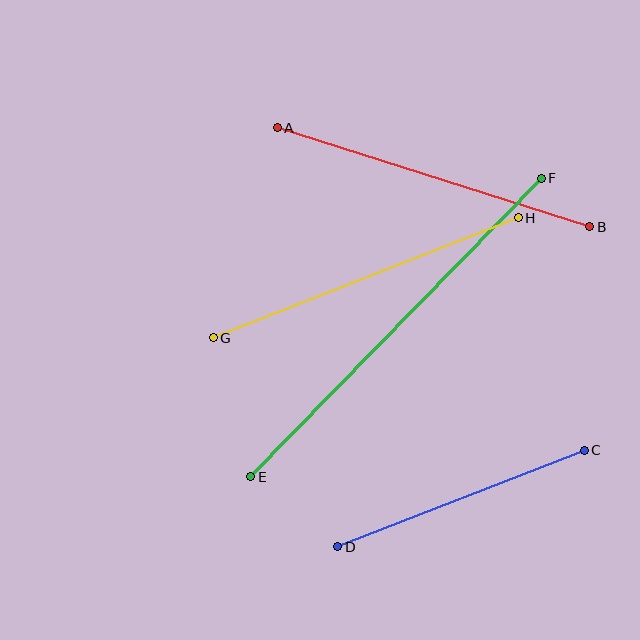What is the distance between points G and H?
The distance is approximately 327 pixels.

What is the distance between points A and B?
The distance is approximately 328 pixels.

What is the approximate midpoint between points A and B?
The midpoint is at approximately (434, 177) pixels.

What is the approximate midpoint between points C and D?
The midpoint is at approximately (461, 498) pixels.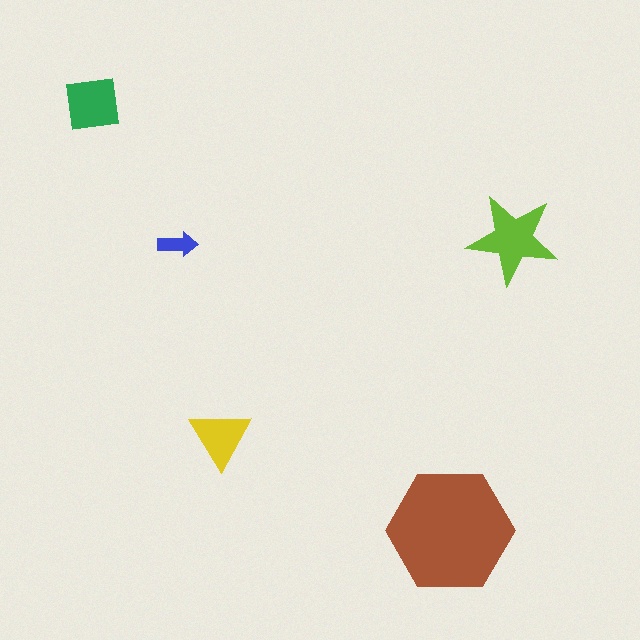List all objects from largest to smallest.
The brown hexagon, the lime star, the green square, the yellow triangle, the blue arrow.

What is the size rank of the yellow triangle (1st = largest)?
4th.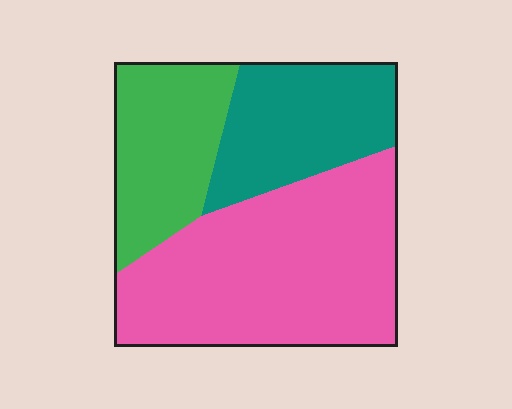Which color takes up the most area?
Pink, at roughly 50%.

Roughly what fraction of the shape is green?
Green takes up less than a quarter of the shape.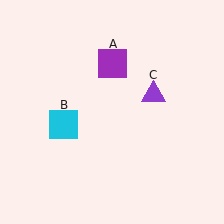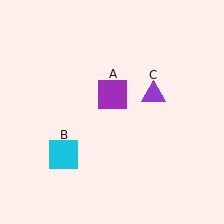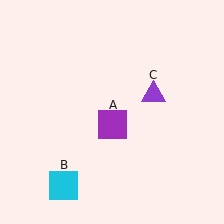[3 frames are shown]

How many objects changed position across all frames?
2 objects changed position: purple square (object A), cyan square (object B).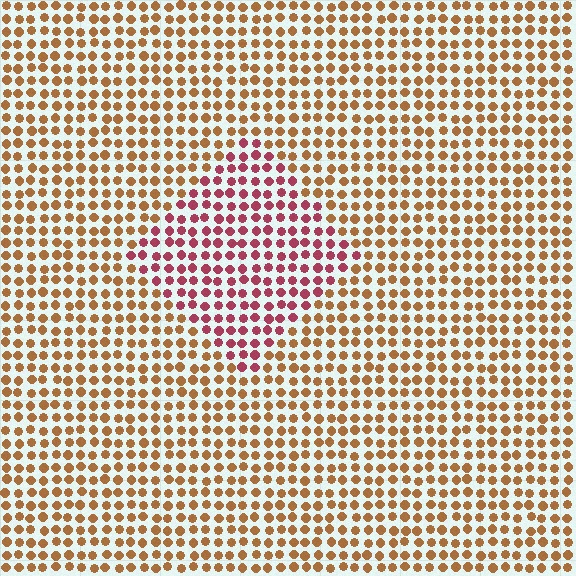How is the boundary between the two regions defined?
The boundary is defined purely by a slight shift in hue (about 46 degrees). Spacing, size, and orientation are identical on both sides.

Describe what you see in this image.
The image is filled with small brown elements in a uniform arrangement. A diamond-shaped region is visible where the elements are tinted to a slightly different hue, forming a subtle color boundary.